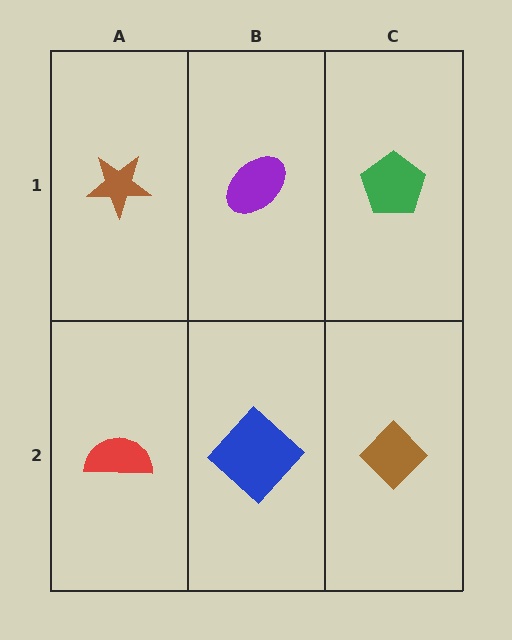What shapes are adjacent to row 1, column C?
A brown diamond (row 2, column C), a purple ellipse (row 1, column B).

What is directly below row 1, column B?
A blue diamond.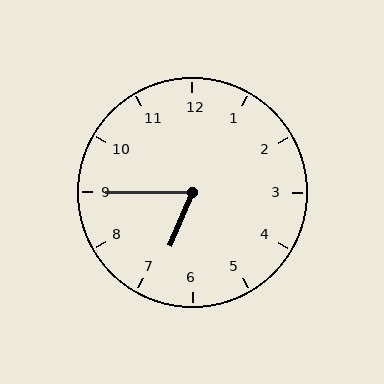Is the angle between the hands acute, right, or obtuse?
It is acute.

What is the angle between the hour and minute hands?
Approximately 68 degrees.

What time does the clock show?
6:45.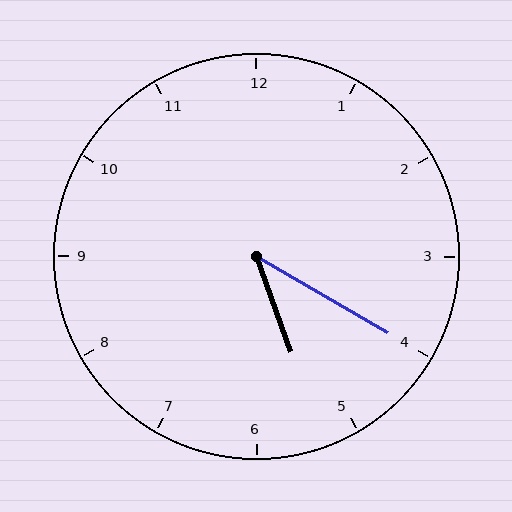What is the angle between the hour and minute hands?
Approximately 40 degrees.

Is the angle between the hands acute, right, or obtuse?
It is acute.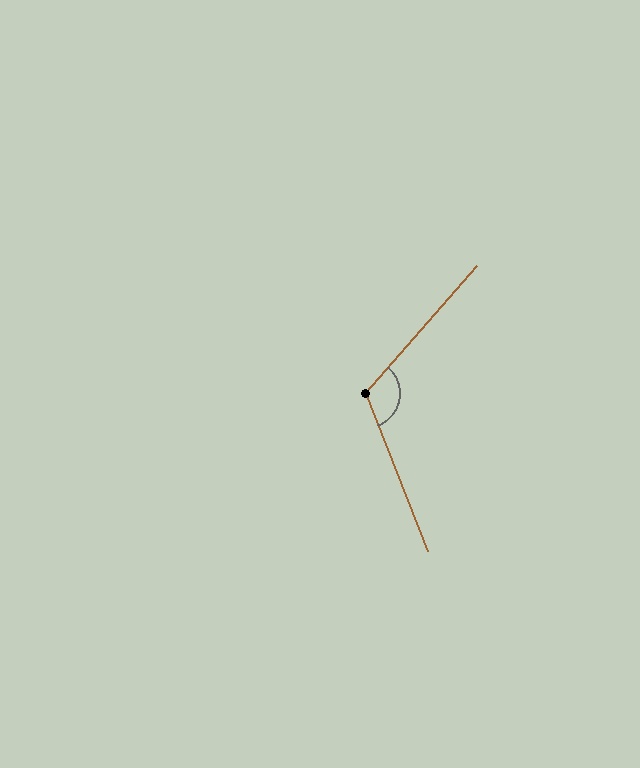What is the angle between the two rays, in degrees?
Approximately 117 degrees.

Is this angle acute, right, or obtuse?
It is obtuse.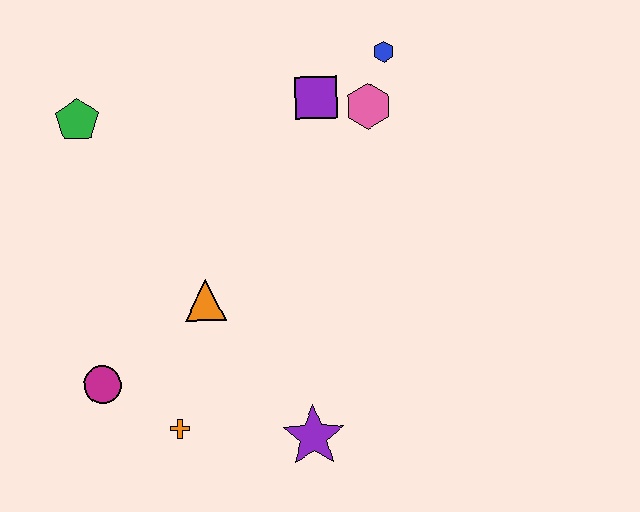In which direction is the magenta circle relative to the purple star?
The magenta circle is to the left of the purple star.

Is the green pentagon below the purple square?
Yes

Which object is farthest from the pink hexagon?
The magenta circle is farthest from the pink hexagon.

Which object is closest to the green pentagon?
The orange triangle is closest to the green pentagon.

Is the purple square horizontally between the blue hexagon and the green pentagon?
Yes